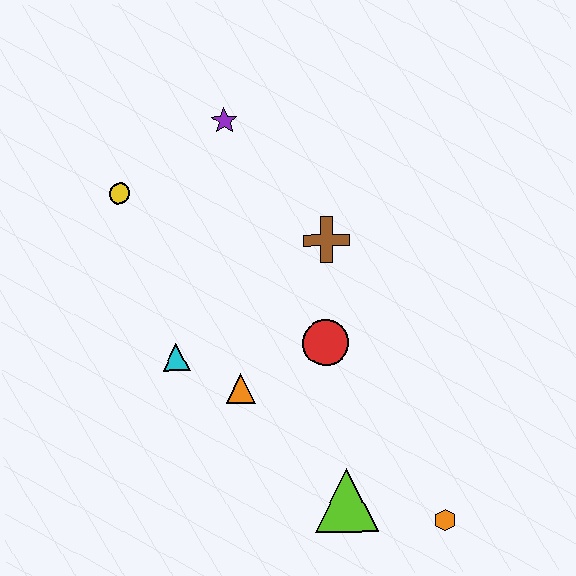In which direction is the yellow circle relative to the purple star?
The yellow circle is to the left of the purple star.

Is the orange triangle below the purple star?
Yes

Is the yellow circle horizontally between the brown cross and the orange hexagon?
No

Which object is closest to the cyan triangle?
The orange triangle is closest to the cyan triangle.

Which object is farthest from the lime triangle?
The purple star is farthest from the lime triangle.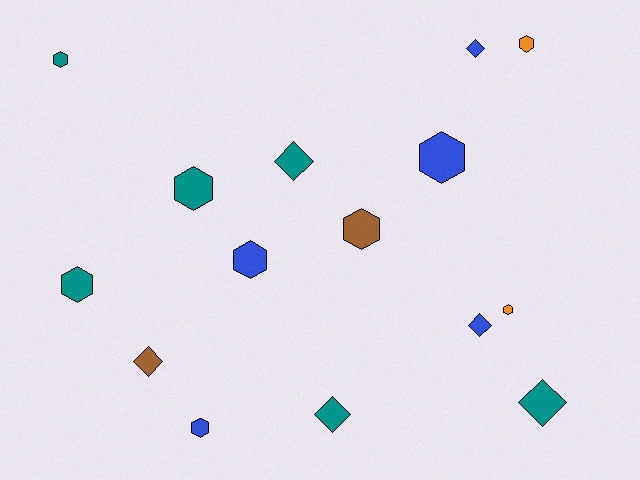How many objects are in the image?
There are 15 objects.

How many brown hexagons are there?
There is 1 brown hexagon.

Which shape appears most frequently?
Hexagon, with 9 objects.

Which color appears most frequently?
Teal, with 6 objects.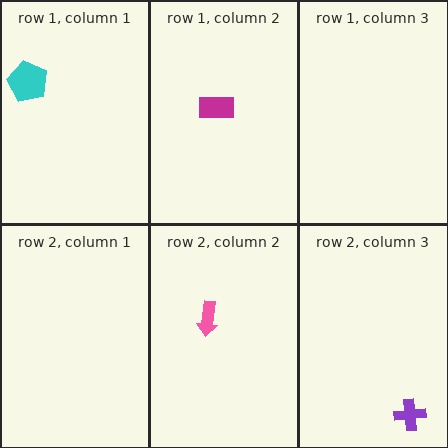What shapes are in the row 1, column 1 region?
The cyan pentagon.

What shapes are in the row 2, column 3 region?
The purple cross.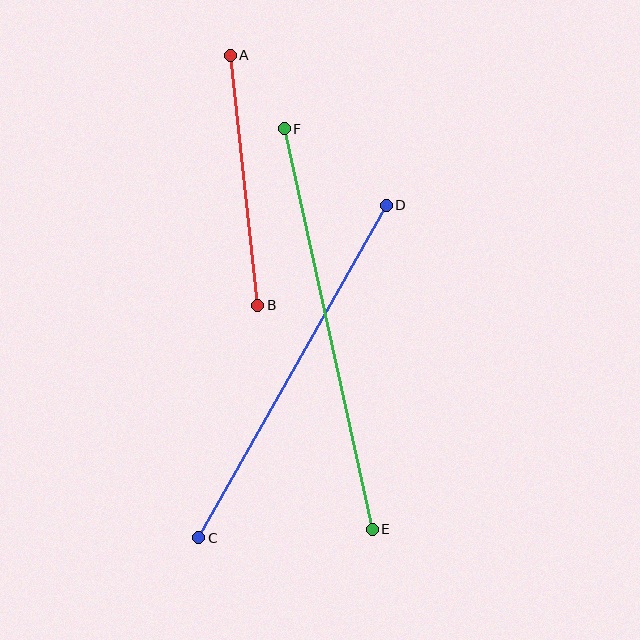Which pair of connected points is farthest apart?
Points E and F are farthest apart.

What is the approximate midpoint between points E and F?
The midpoint is at approximately (328, 329) pixels.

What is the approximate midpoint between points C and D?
The midpoint is at approximately (293, 371) pixels.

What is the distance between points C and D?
The distance is approximately 381 pixels.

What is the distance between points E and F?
The distance is approximately 410 pixels.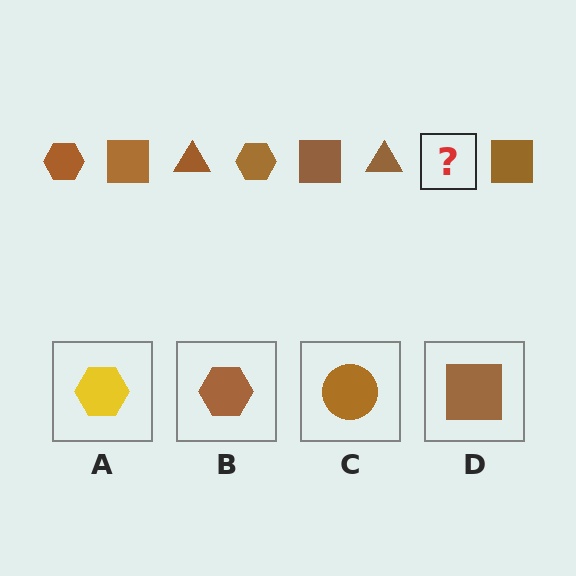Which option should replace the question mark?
Option B.